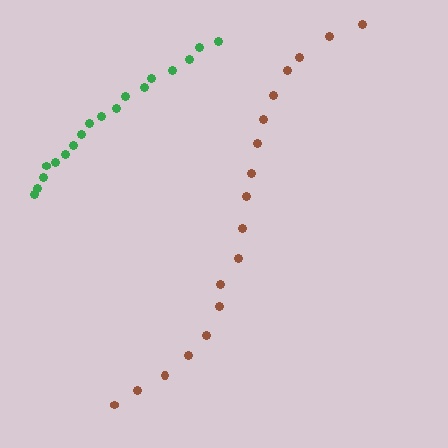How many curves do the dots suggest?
There are 2 distinct paths.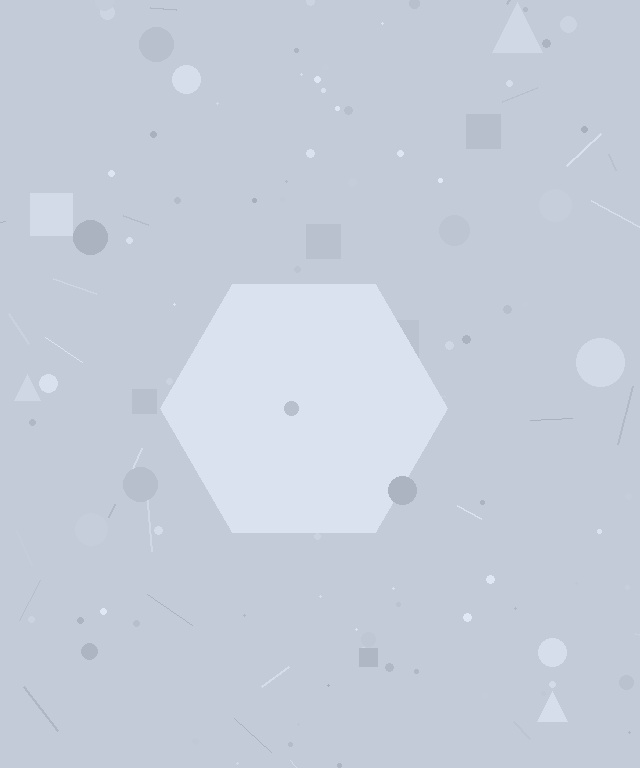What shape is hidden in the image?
A hexagon is hidden in the image.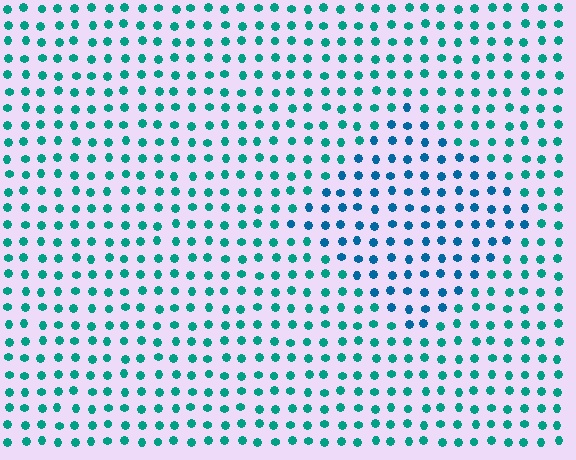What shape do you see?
I see a diamond.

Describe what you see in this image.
The image is filled with small teal elements in a uniform arrangement. A diamond-shaped region is visible where the elements are tinted to a slightly different hue, forming a subtle color boundary.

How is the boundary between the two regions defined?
The boundary is defined purely by a slight shift in hue (about 31 degrees). Spacing, size, and orientation are identical on both sides.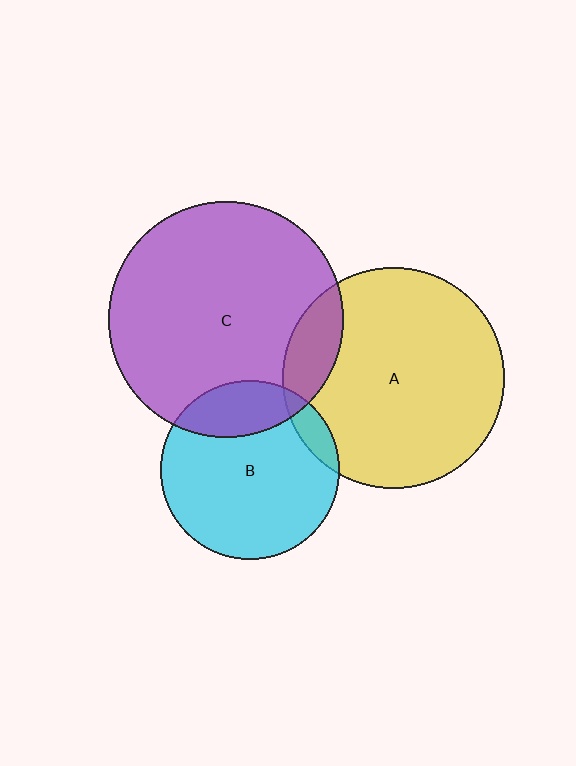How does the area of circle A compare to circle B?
Approximately 1.5 times.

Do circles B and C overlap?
Yes.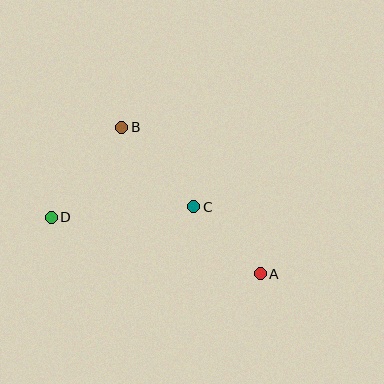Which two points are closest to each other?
Points A and C are closest to each other.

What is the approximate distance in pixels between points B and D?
The distance between B and D is approximately 114 pixels.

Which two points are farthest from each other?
Points A and D are farthest from each other.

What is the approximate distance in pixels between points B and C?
The distance between B and C is approximately 107 pixels.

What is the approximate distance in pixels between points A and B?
The distance between A and B is approximately 201 pixels.